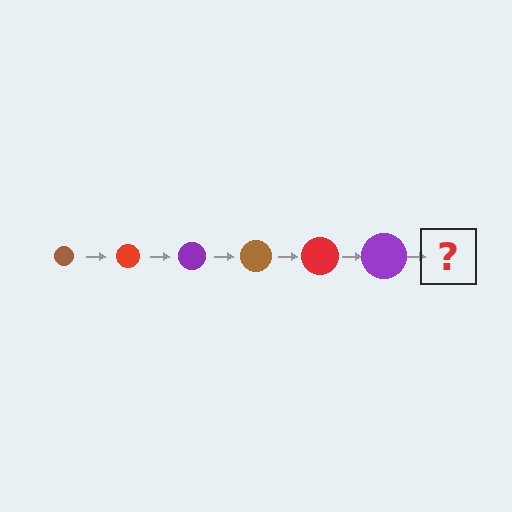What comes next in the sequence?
The next element should be a brown circle, larger than the previous one.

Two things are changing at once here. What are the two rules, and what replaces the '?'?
The two rules are that the circle grows larger each step and the color cycles through brown, red, and purple. The '?' should be a brown circle, larger than the previous one.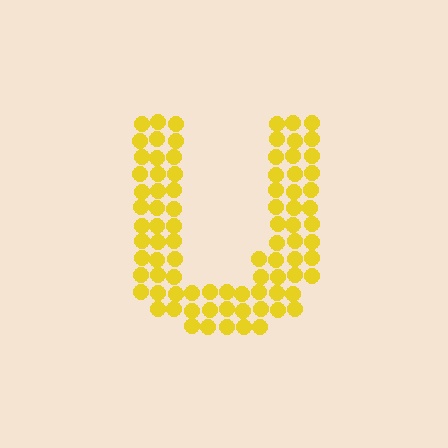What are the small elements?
The small elements are circles.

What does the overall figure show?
The overall figure shows the letter U.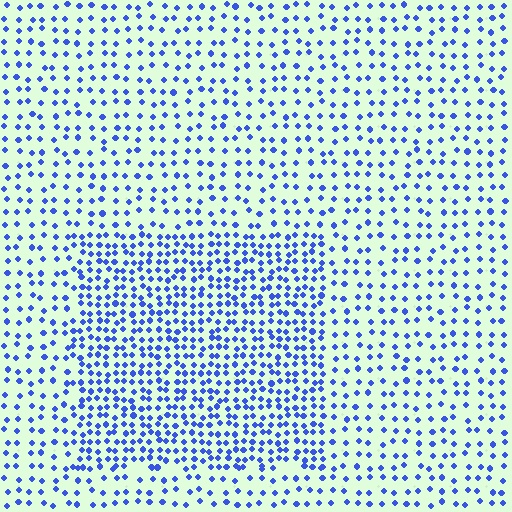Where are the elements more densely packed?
The elements are more densely packed inside the rectangle boundary.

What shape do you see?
I see a rectangle.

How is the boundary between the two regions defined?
The boundary is defined by a change in element density (approximately 2.0x ratio). All elements are the same color, size, and shape.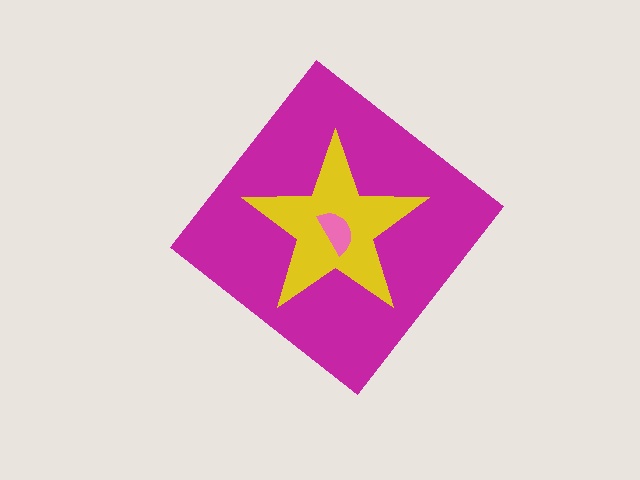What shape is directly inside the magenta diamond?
The yellow star.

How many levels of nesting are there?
3.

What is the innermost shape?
The pink semicircle.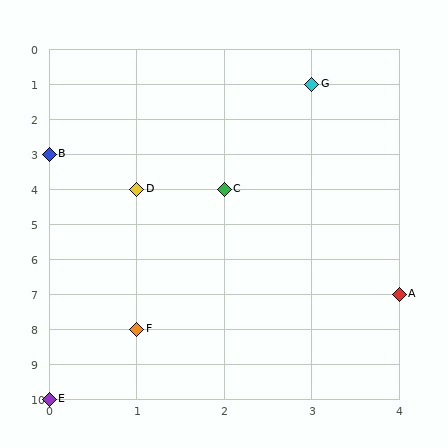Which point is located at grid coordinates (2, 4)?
Point C is at (2, 4).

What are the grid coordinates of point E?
Point E is at grid coordinates (0, 10).